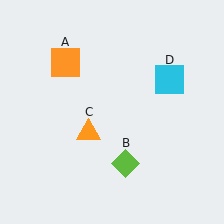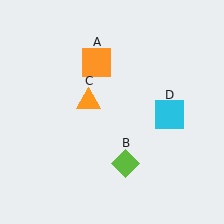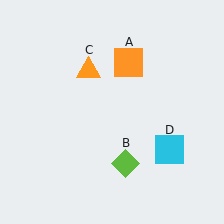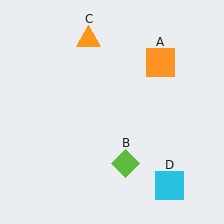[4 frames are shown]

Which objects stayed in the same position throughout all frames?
Lime diamond (object B) remained stationary.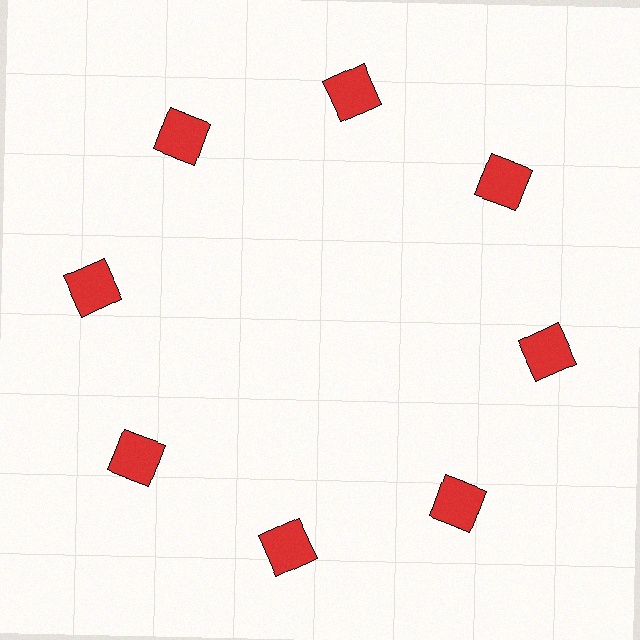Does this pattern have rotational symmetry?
Yes, this pattern has 8-fold rotational symmetry. It looks the same after rotating 45 degrees around the center.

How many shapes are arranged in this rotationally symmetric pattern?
There are 8 shapes, arranged in 8 groups of 1.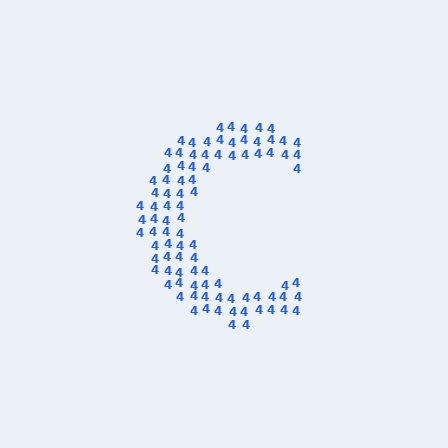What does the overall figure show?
The overall figure shows the letter C.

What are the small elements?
The small elements are digit 4's.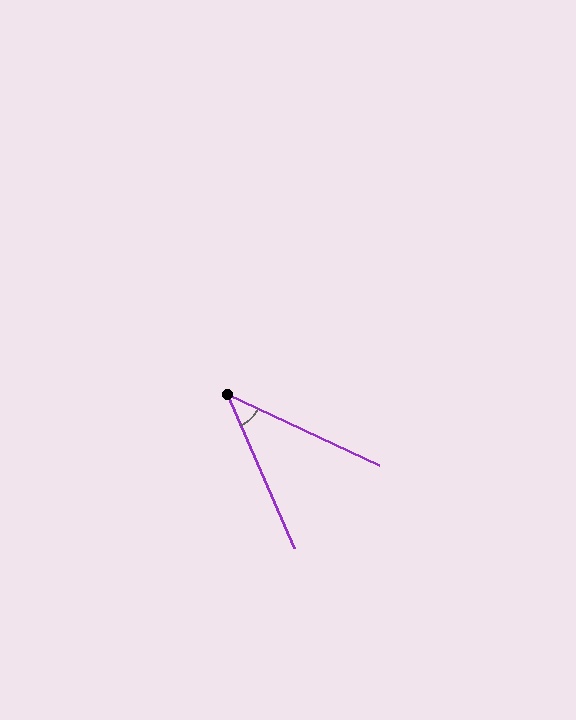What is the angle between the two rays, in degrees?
Approximately 42 degrees.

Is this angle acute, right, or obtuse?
It is acute.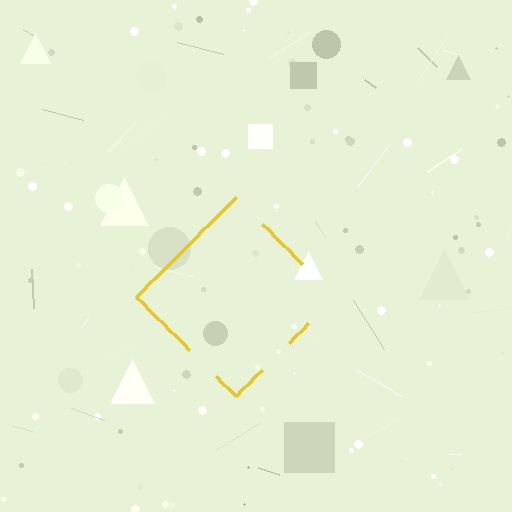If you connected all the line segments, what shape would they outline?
They would outline a diamond.